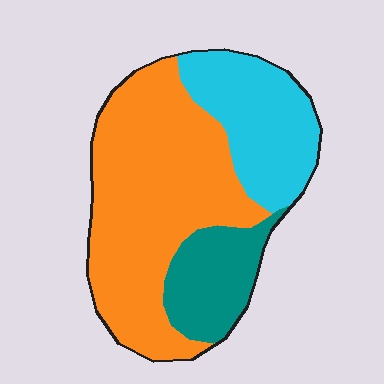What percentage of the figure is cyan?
Cyan covers about 25% of the figure.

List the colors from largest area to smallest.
From largest to smallest: orange, cyan, teal.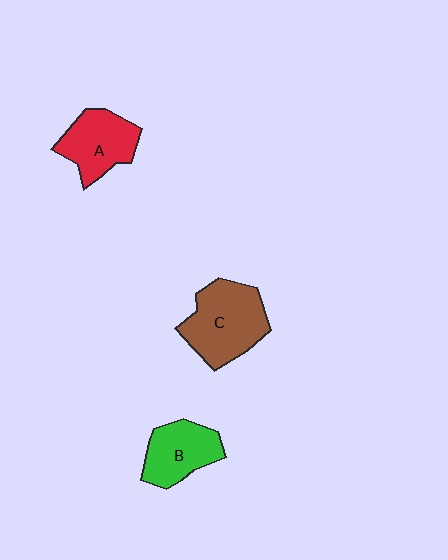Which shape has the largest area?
Shape C (brown).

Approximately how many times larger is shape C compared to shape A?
Approximately 1.3 times.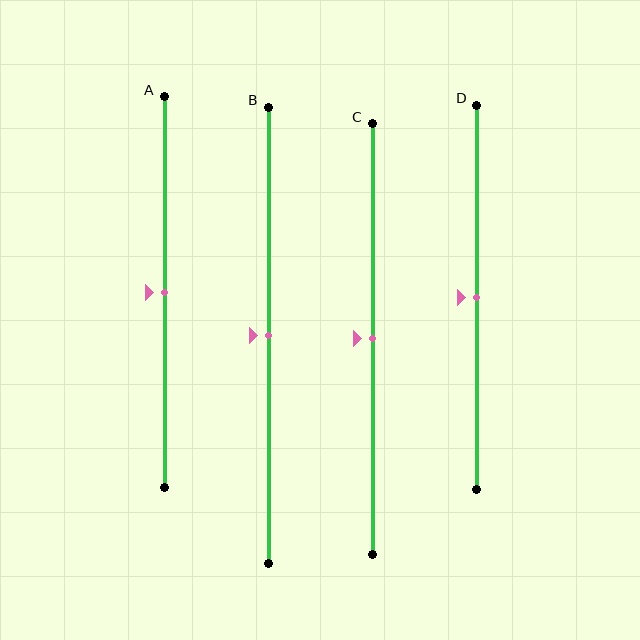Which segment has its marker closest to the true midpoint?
Segment A has its marker closest to the true midpoint.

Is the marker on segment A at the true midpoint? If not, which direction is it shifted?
Yes, the marker on segment A is at the true midpoint.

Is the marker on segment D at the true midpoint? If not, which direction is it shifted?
Yes, the marker on segment D is at the true midpoint.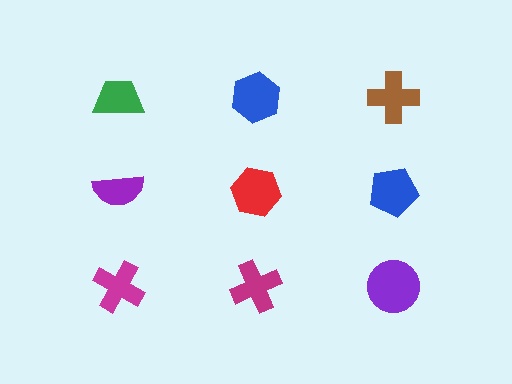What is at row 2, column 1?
A purple semicircle.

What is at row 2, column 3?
A blue pentagon.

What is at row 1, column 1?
A green trapezoid.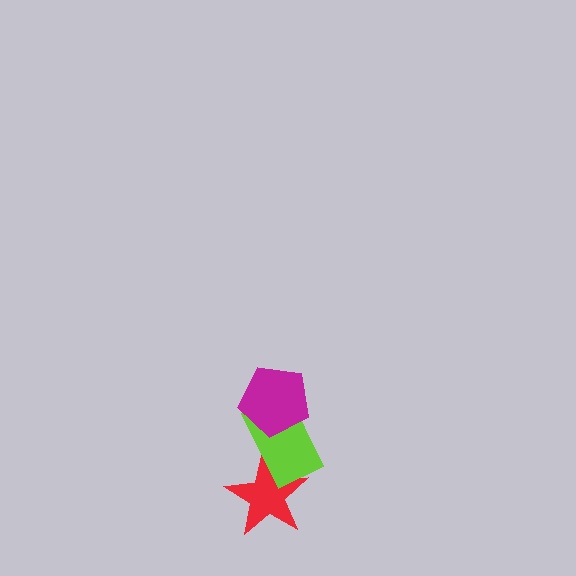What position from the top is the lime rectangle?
The lime rectangle is 2nd from the top.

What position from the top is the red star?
The red star is 3rd from the top.